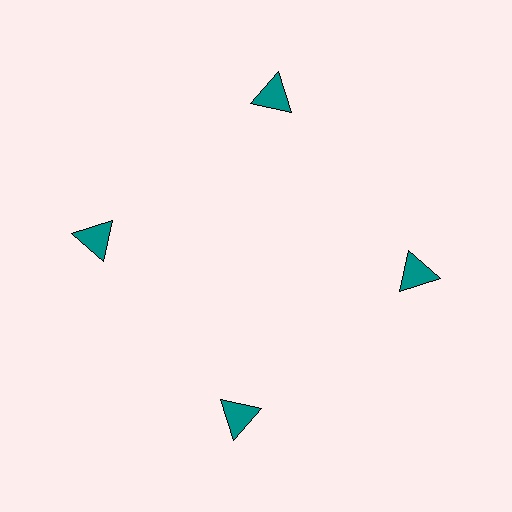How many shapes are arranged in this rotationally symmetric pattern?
There are 4 shapes, arranged in 4 groups of 1.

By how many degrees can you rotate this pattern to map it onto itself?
The pattern maps onto itself every 90 degrees of rotation.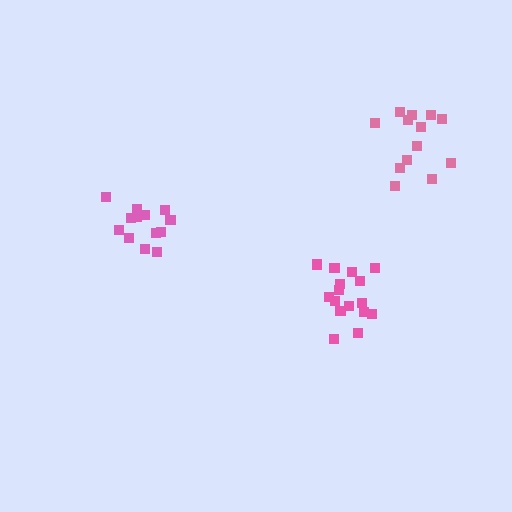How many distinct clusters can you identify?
There are 3 distinct clusters.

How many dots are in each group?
Group 1: 13 dots, Group 2: 16 dots, Group 3: 13 dots (42 total).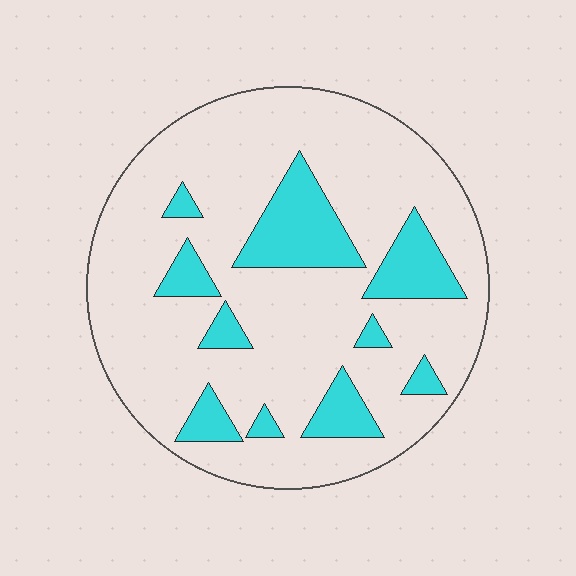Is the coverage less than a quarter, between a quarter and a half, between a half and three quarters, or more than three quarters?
Less than a quarter.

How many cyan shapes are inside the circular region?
10.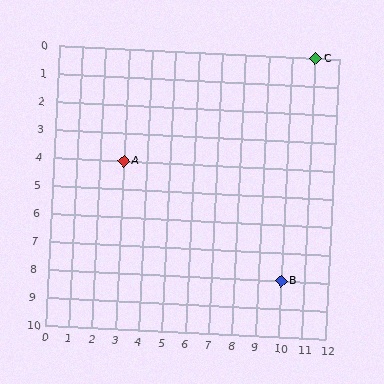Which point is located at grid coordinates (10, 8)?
Point B is at (10, 8).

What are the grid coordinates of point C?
Point C is at grid coordinates (11, 0).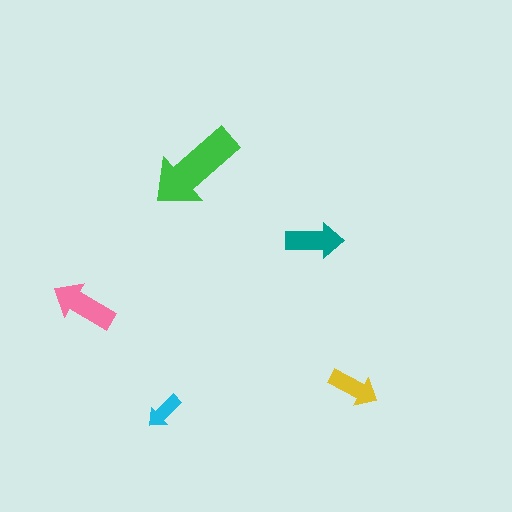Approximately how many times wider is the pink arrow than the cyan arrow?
About 1.5 times wider.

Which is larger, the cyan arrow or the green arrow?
The green one.